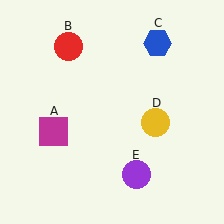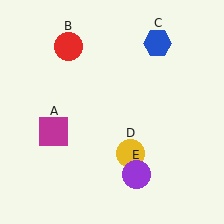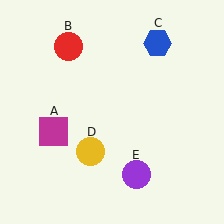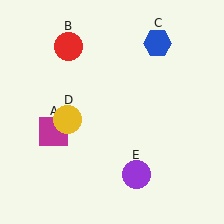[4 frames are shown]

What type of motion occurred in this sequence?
The yellow circle (object D) rotated clockwise around the center of the scene.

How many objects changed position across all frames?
1 object changed position: yellow circle (object D).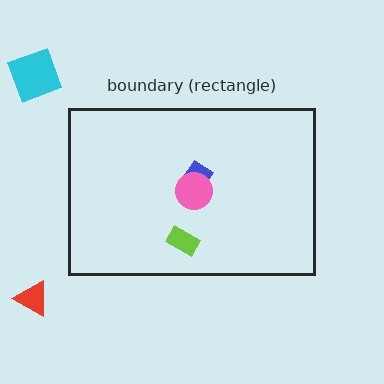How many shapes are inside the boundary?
3 inside, 2 outside.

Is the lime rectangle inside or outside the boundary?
Inside.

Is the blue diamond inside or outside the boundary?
Inside.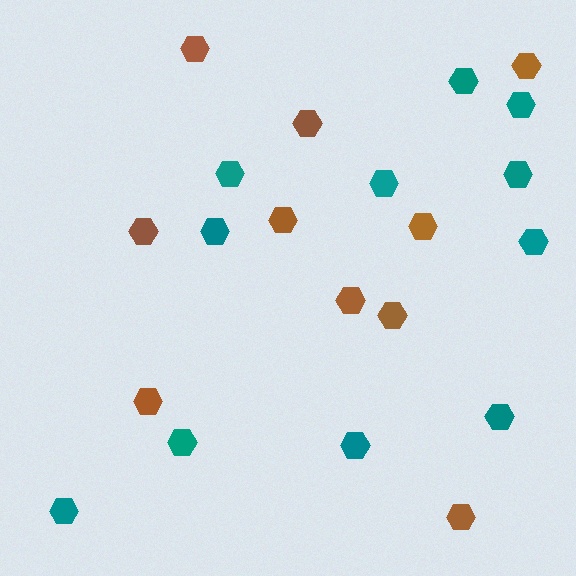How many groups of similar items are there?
There are 2 groups: one group of teal hexagons (11) and one group of brown hexagons (10).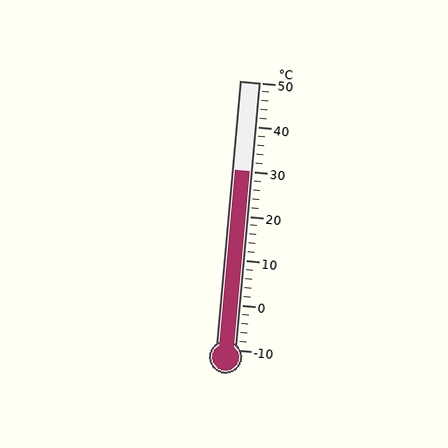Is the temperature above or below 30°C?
The temperature is at 30°C.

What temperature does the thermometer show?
The thermometer shows approximately 30°C.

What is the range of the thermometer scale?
The thermometer scale ranges from -10°C to 50°C.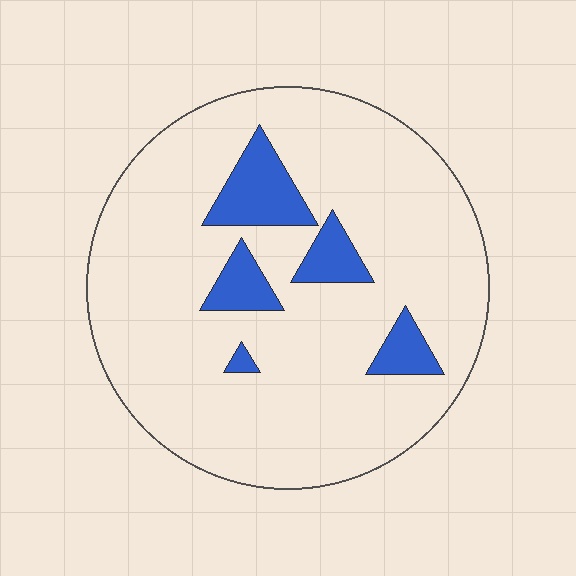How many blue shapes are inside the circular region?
5.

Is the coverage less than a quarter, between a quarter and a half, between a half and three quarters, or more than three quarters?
Less than a quarter.